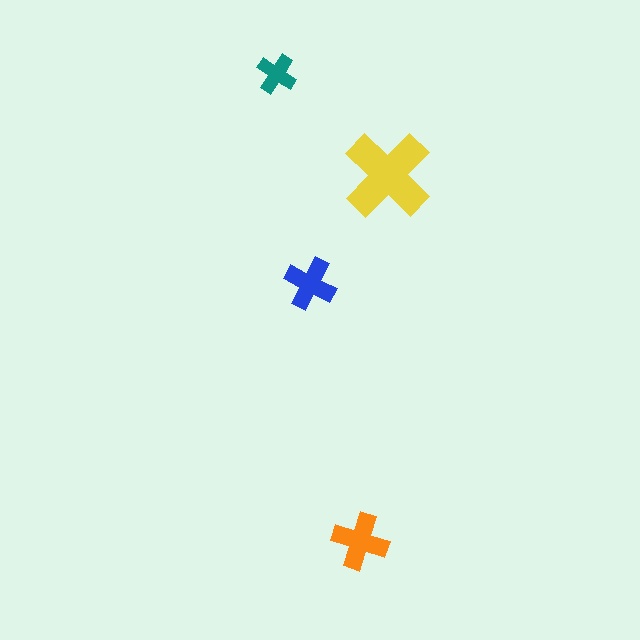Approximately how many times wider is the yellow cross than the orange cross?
About 1.5 times wider.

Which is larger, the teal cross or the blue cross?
The blue one.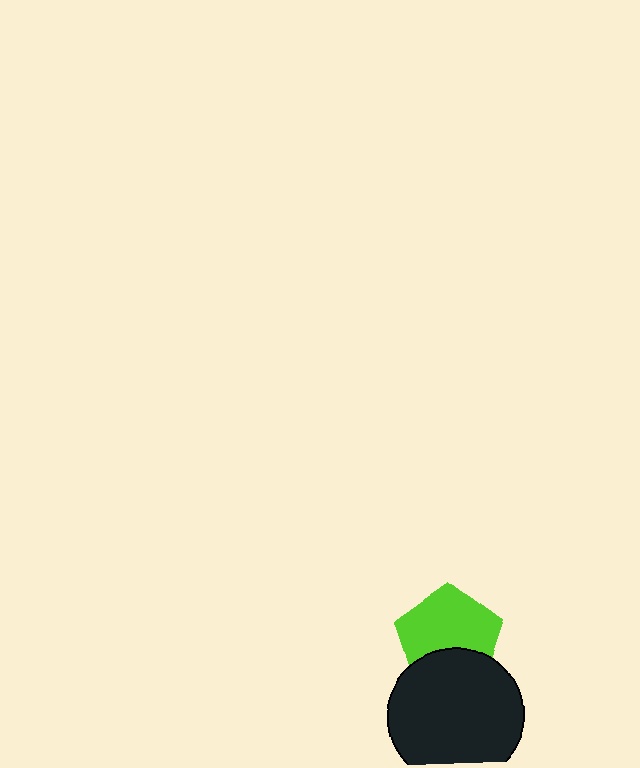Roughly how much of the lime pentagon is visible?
Most of it is visible (roughly 67%).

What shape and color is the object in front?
The object in front is a black circle.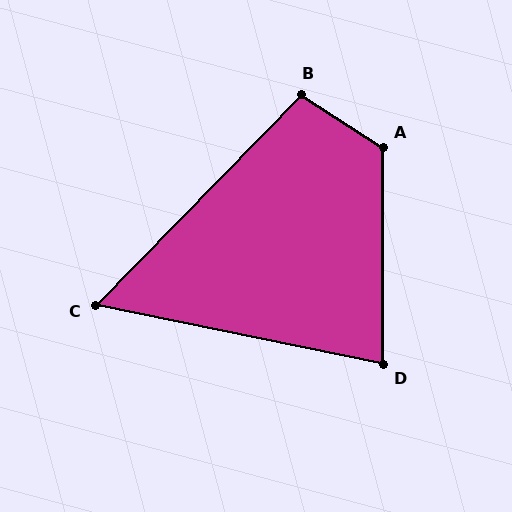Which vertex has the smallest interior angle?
C, at approximately 57 degrees.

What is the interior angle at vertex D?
Approximately 78 degrees (acute).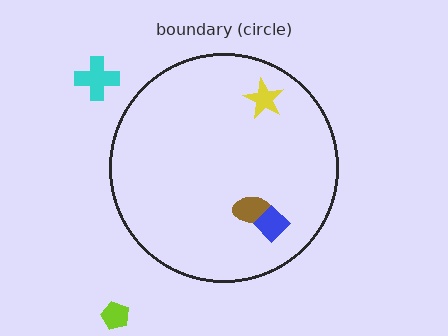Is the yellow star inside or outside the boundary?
Inside.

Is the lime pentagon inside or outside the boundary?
Outside.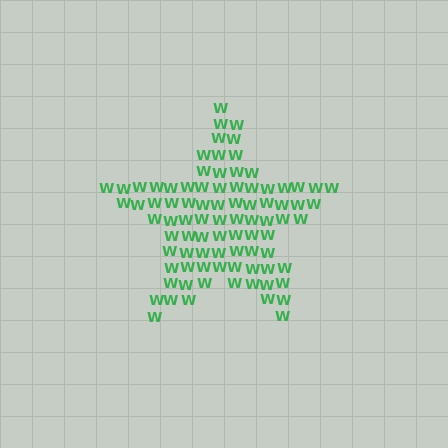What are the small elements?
The small elements are letter W's.